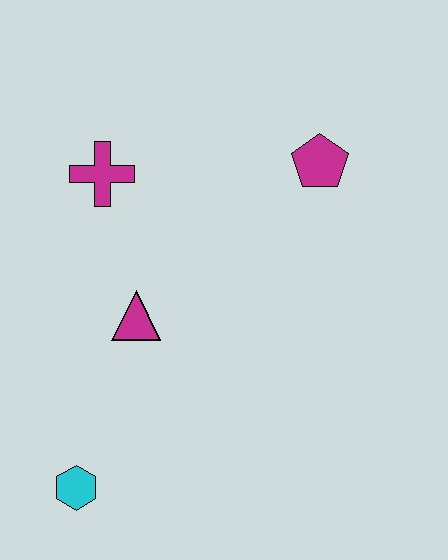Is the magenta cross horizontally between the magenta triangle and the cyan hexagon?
Yes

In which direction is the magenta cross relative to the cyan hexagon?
The magenta cross is above the cyan hexagon.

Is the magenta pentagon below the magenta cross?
No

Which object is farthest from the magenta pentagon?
The cyan hexagon is farthest from the magenta pentagon.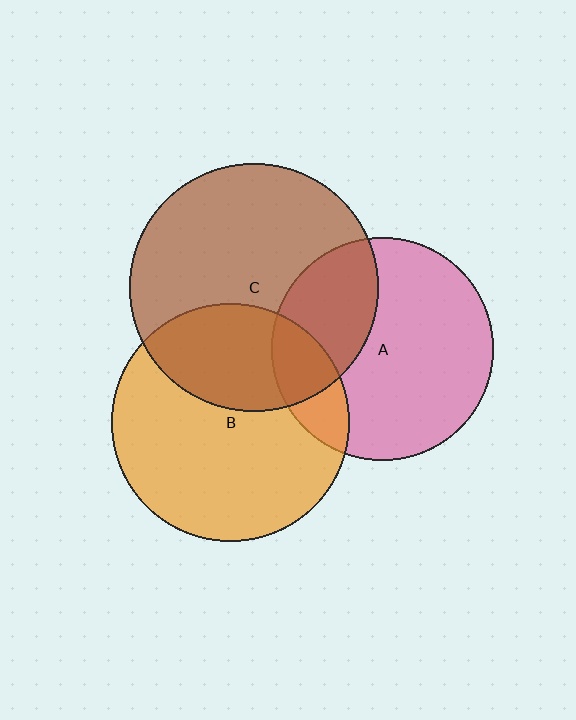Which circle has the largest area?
Circle C (brown).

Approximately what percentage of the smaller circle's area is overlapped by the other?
Approximately 30%.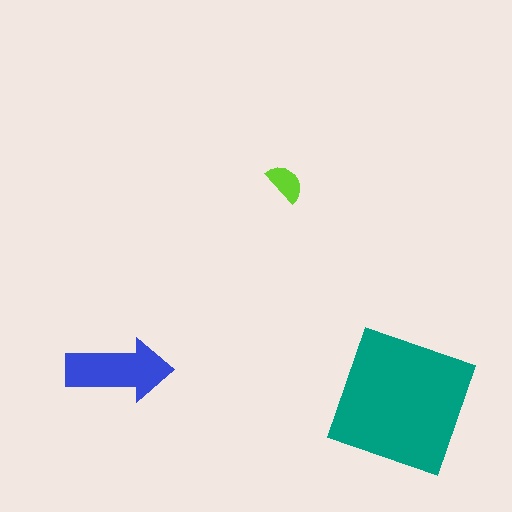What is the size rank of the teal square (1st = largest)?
1st.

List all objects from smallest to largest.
The lime semicircle, the blue arrow, the teal square.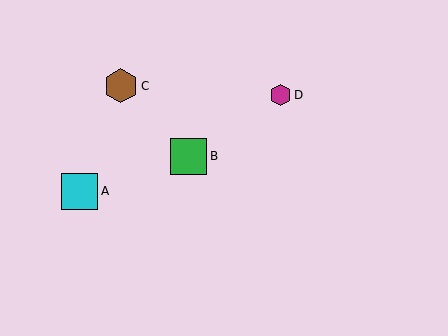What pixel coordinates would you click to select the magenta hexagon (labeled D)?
Click at (280, 95) to select the magenta hexagon D.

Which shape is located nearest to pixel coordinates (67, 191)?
The cyan square (labeled A) at (80, 191) is nearest to that location.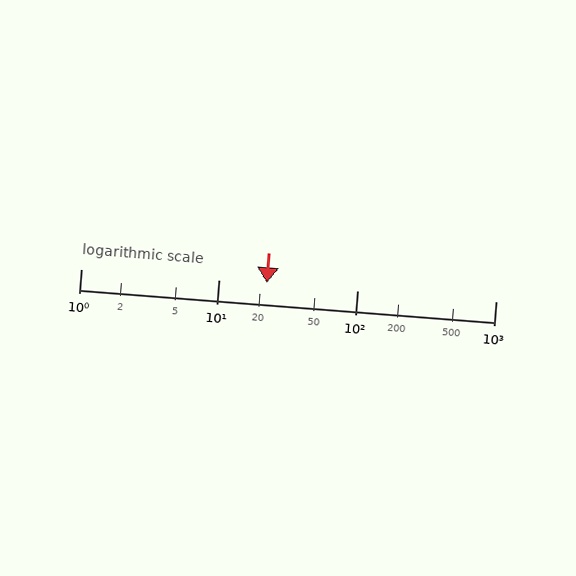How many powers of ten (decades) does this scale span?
The scale spans 3 decades, from 1 to 1000.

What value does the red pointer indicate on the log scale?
The pointer indicates approximately 22.